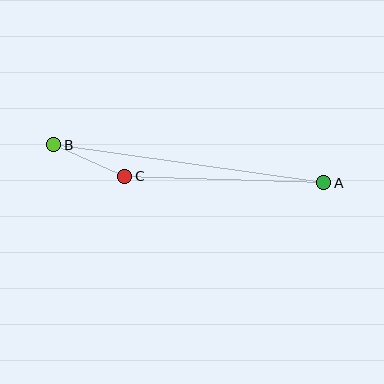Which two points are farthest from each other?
Points A and B are farthest from each other.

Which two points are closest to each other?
Points B and C are closest to each other.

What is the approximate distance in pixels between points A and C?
The distance between A and C is approximately 199 pixels.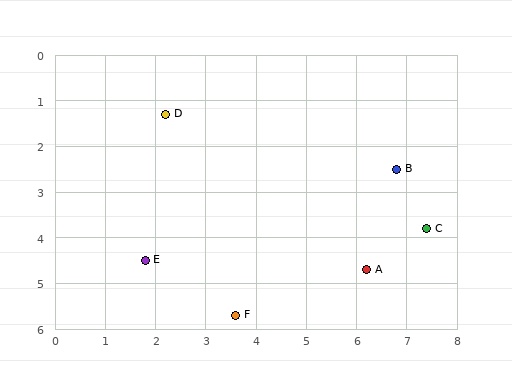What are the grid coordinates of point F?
Point F is at approximately (3.6, 5.7).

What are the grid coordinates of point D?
Point D is at approximately (2.2, 1.3).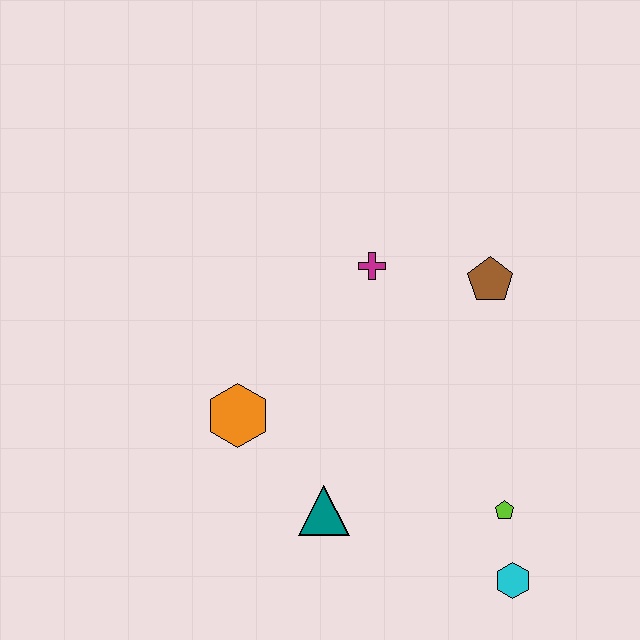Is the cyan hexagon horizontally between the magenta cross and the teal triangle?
No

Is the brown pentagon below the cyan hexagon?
No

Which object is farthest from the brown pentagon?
The cyan hexagon is farthest from the brown pentagon.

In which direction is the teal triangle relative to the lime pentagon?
The teal triangle is to the left of the lime pentagon.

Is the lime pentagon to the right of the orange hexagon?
Yes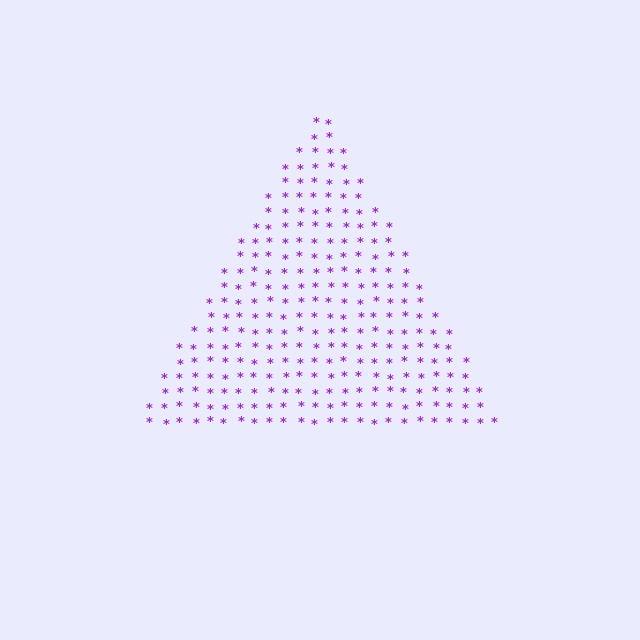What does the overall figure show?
The overall figure shows a triangle.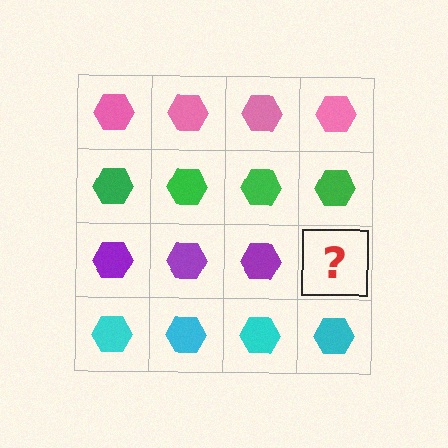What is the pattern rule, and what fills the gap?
The rule is that each row has a consistent color. The gap should be filled with a purple hexagon.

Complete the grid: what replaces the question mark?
The question mark should be replaced with a purple hexagon.